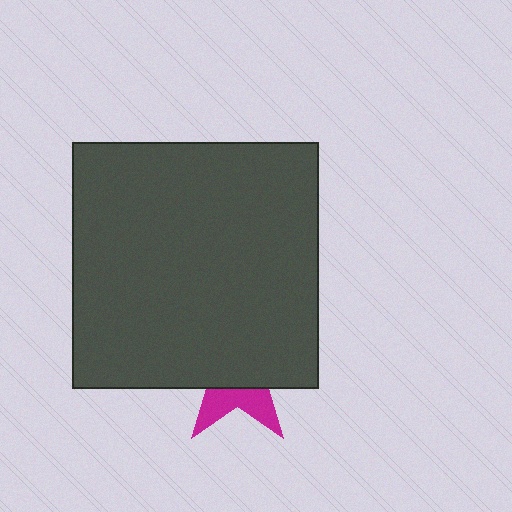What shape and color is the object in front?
The object in front is a dark gray square.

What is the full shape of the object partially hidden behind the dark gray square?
The partially hidden object is a magenta star.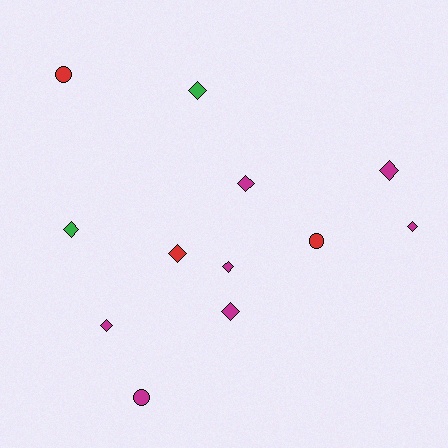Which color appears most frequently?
Magenta, with 7 objects.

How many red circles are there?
There are 2 red circles.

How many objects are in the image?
There are 12 objects.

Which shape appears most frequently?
Diamond, with 9 objects.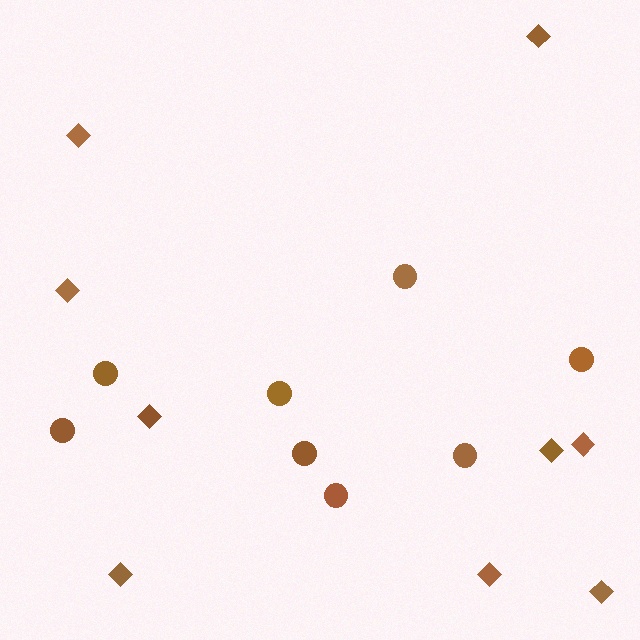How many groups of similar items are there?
There are 2 groups: one group of diamonds (9) and one group of circles (8).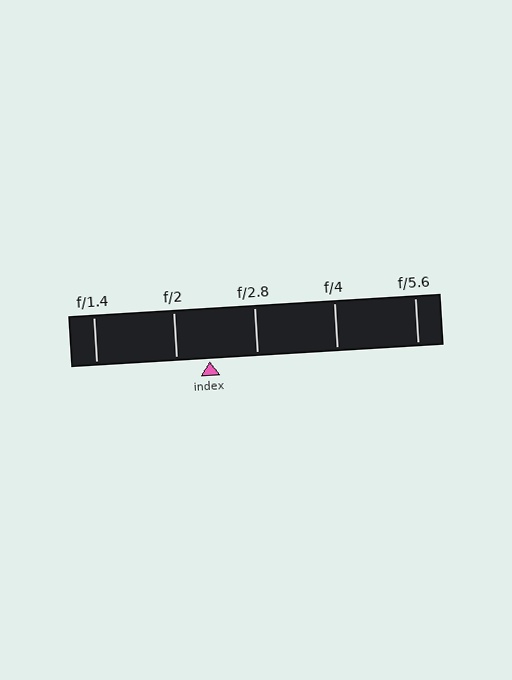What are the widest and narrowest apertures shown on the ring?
The widest aperture shown is f/1.4 and the narrowest is f/5.6.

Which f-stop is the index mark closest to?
The index mark is closest to f/2.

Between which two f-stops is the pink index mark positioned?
The index mark is between f/2 and f/2.8.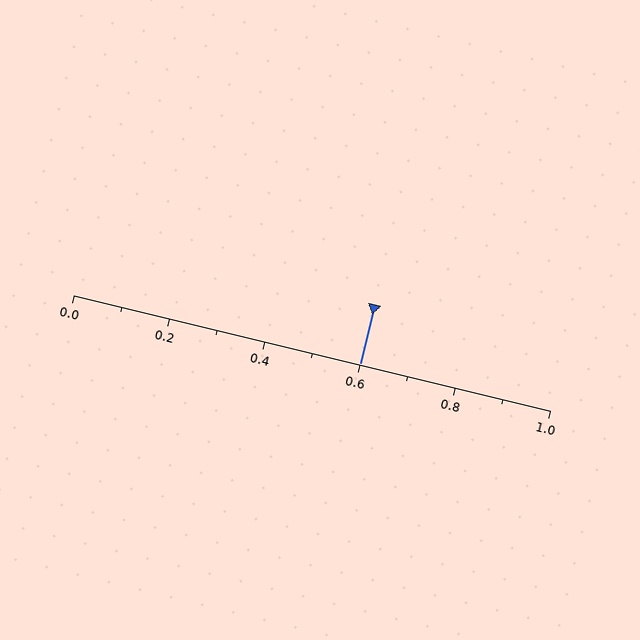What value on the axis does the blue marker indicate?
The marker indicates approximately 0.6.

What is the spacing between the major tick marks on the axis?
The major ticks are spaced 0.2 apart.